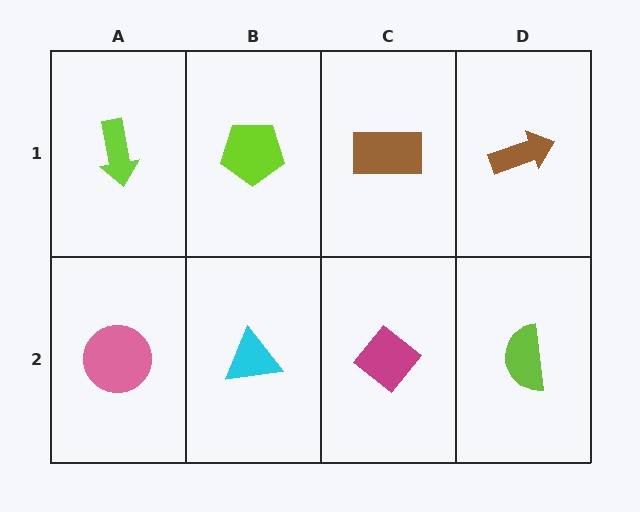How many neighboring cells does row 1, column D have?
2.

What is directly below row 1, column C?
A magenta diamond.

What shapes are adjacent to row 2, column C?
A brown rectangle (row 1, column C), a cyan triangle (row 2, column B), a lime semicircle (row 2, column D).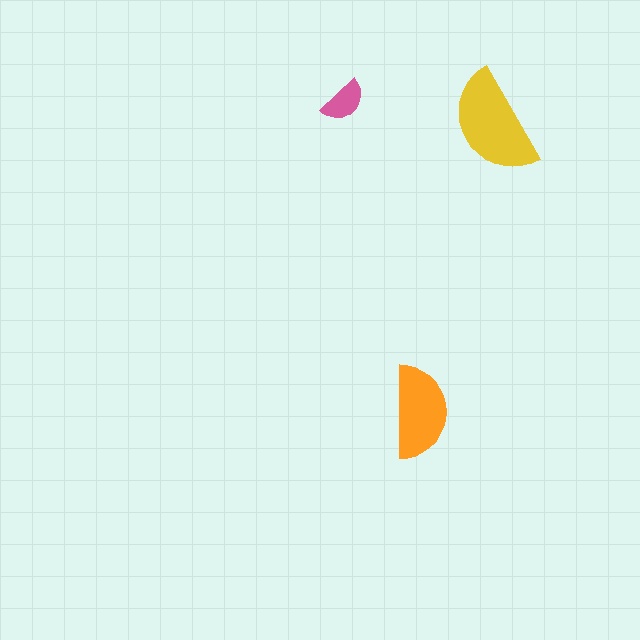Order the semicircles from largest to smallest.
the yellow one, the orange one, the pink one.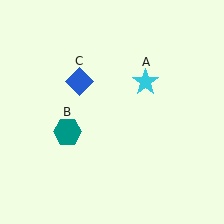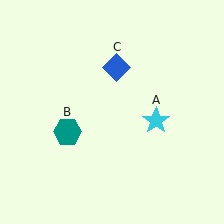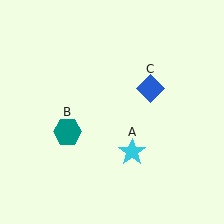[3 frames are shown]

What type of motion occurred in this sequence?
The cyan star (object A), blue diamond (object C) rotated clockwise around the center of the scene.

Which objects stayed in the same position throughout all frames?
Teal hexagon (object B) remained stationary.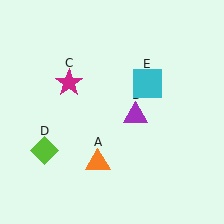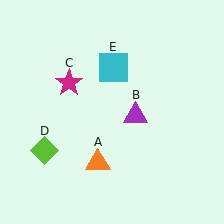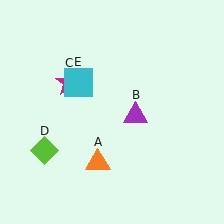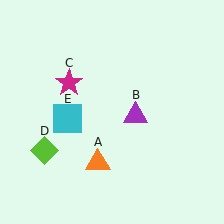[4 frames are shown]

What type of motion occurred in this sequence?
The cyan square (object E) rotated counterclockwise around the center of the scene.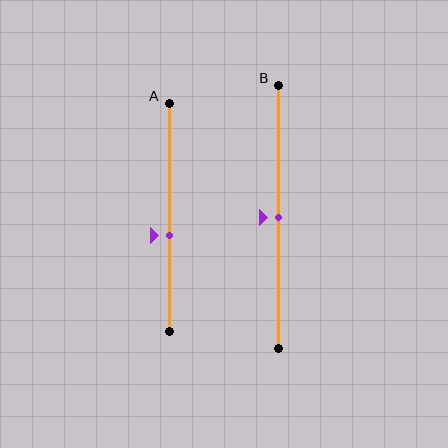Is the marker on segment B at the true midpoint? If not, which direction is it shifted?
Yes, the marker on segment B is at the true midpoint.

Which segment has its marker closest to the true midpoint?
Segment B has its marker closest to the true midpoint.